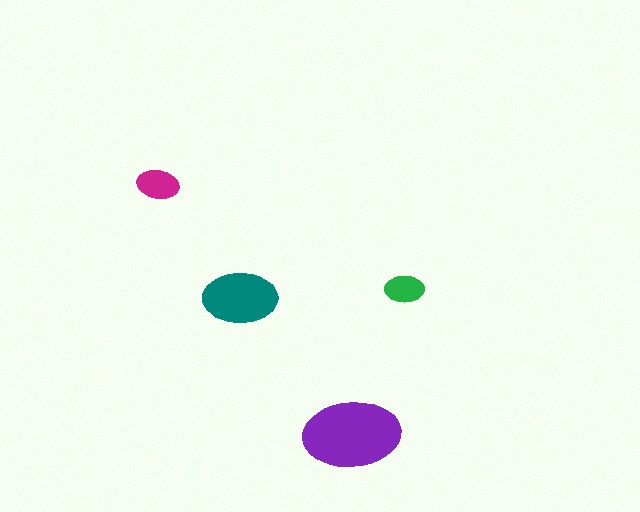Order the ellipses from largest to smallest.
the purple one, the teal one, the magenta one, the green one.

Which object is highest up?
The magenta ellipse is topmost.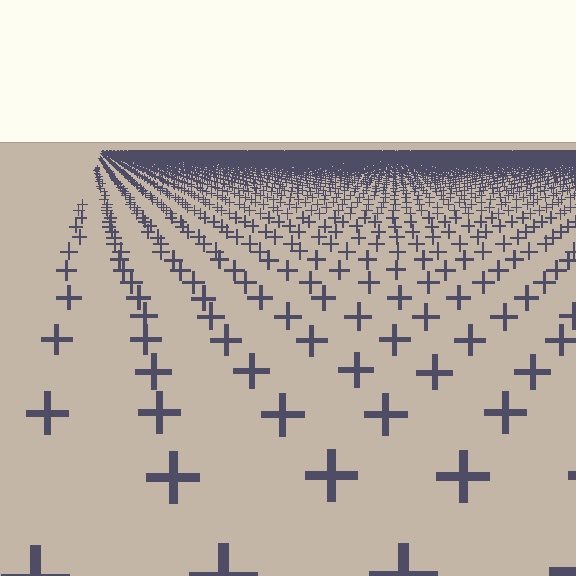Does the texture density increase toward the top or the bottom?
Density increases toward the top.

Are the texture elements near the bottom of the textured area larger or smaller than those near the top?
Larger. Near the bottom, elements are closer to the viewer and appear at a bigger on-screen size.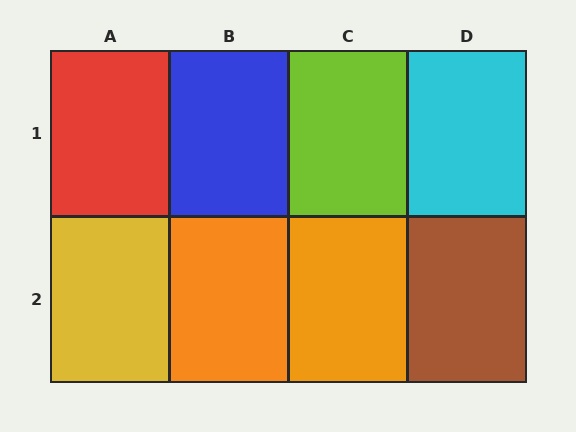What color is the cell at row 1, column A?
Red.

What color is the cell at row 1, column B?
Blue.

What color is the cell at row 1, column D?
Cyan.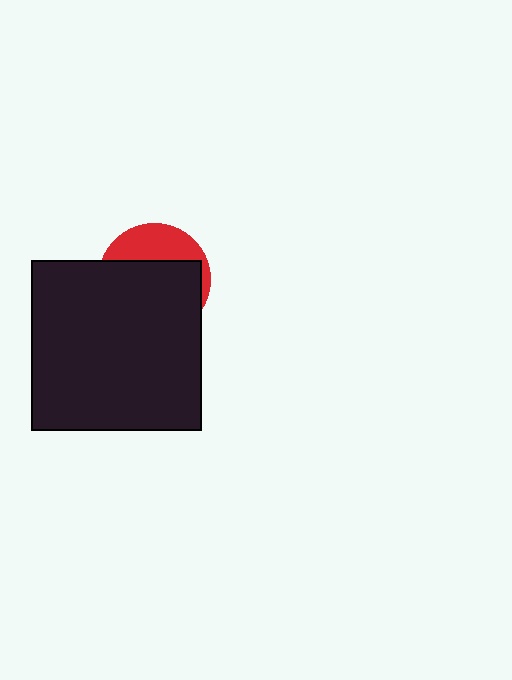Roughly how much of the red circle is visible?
A small part of it is visible (roughly 32%).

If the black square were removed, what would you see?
You would see the complete red circle.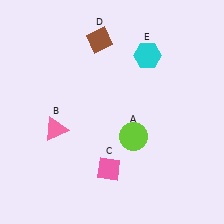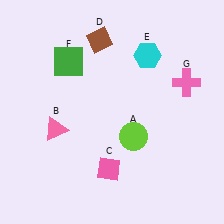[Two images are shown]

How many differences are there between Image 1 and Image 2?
There are 2 differences between the two images.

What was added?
A green square (F), a pink cross (G) were added in Image 2.